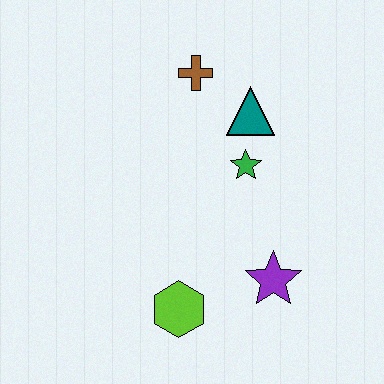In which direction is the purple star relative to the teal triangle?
The purple star is below the teal triangle.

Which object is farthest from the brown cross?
The lime hexagon is farthest from the brown cross.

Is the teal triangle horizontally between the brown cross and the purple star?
Yes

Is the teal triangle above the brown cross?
No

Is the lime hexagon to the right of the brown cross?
No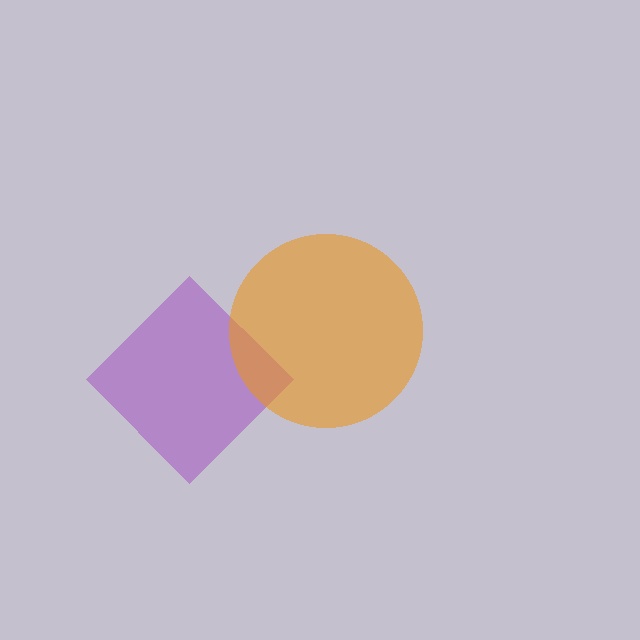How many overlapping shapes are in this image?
There are 2 overlapping shapes in the image.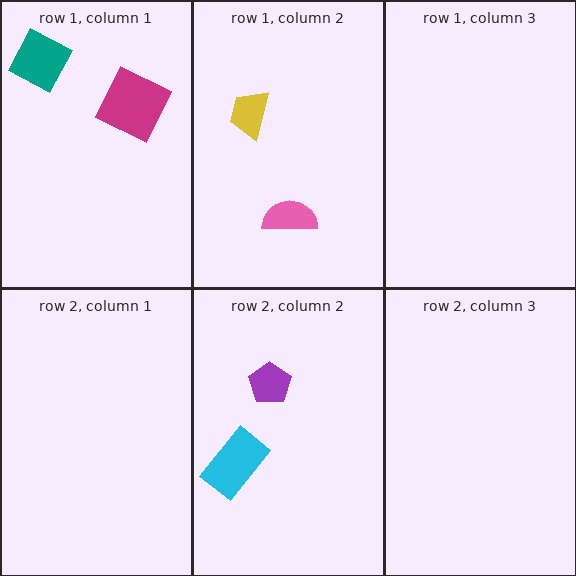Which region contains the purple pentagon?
The row 2, column 2 region.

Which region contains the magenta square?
The row 1, column 1 region.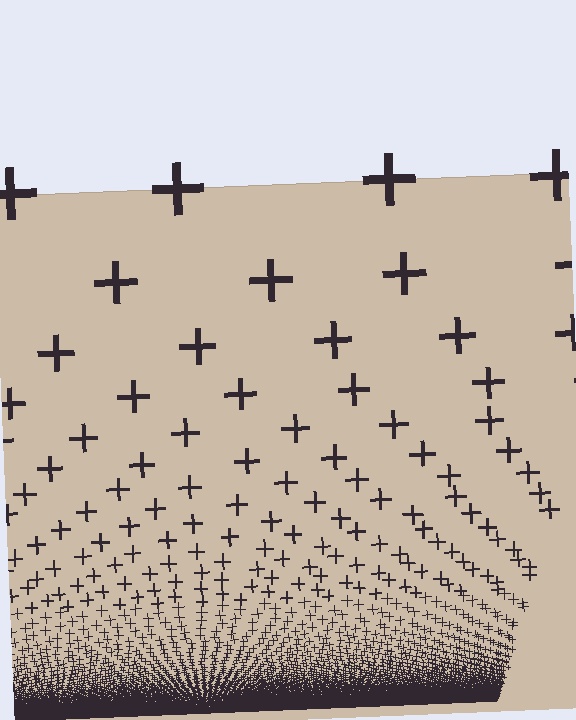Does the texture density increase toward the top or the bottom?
Density increases toward the bottom.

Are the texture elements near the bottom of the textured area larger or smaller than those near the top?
Smaller. The gradient is inverted — elements near the bottom are smaller and denser.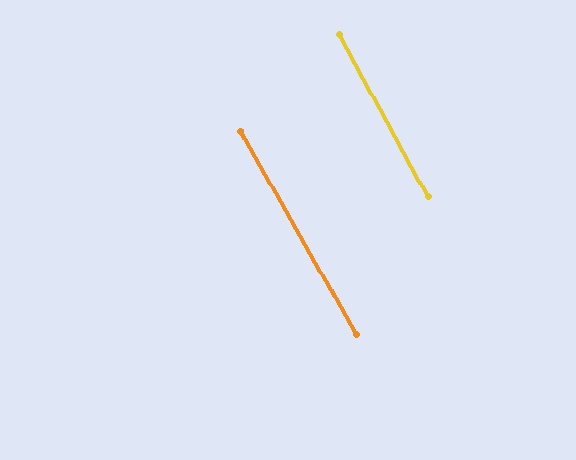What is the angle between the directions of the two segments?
Approximately 1 degree.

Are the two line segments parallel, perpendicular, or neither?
Parallel — their directions differ by only 0.9°.